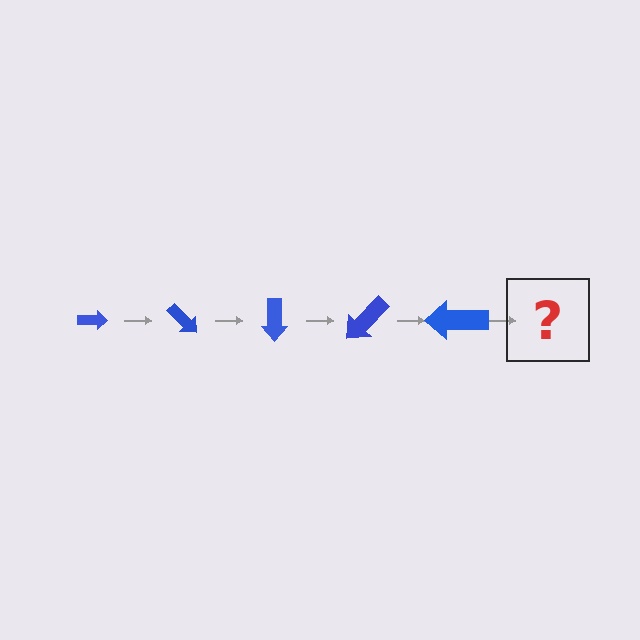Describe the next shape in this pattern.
It should be an arrow, larger than the previous one and rotated 225 degrees from the start.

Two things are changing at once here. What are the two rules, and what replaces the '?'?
The two rules are that the arrow grows larger each step and it rotates 45 degrees each step. The '?' should be an arrow, larger than the previous one and rotated 225 degrees from the start.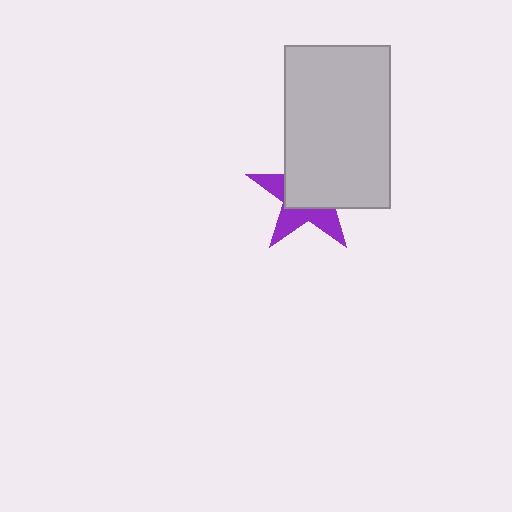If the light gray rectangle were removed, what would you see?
You would see the complete purple star.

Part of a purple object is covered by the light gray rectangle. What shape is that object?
It is a star.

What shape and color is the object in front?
The object in front is a light gray rectangle.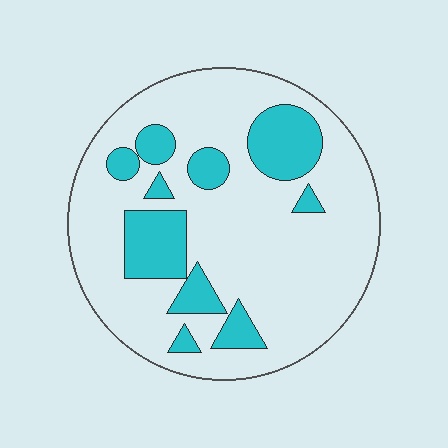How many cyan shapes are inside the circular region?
10.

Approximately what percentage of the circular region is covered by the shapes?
Approximately 20%.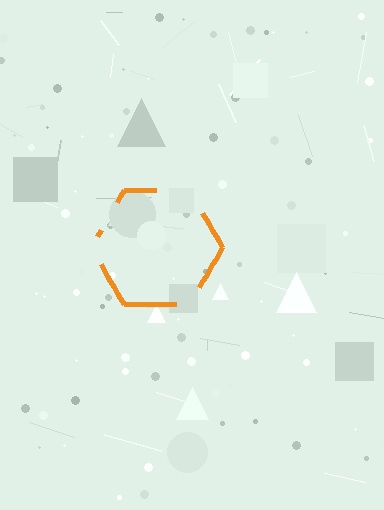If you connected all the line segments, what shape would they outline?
They would outline a hexagon.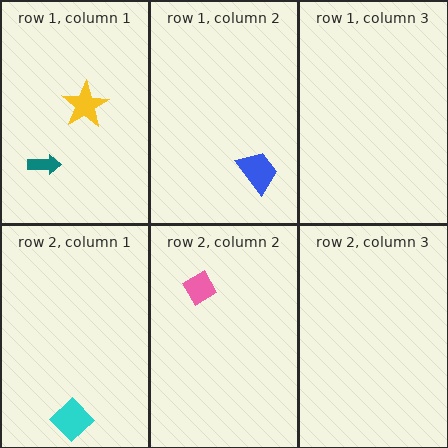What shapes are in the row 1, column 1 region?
The teal arrow, the yellow star.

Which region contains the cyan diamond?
The row 2, column 1 region.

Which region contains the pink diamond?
The row 2, column 2 region.